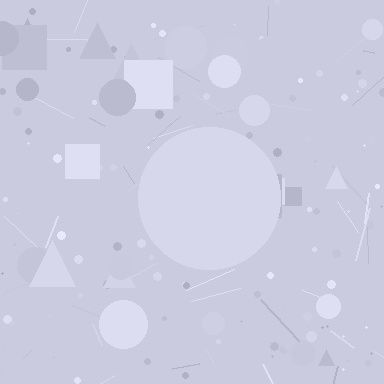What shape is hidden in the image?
A circle is hidden in the image.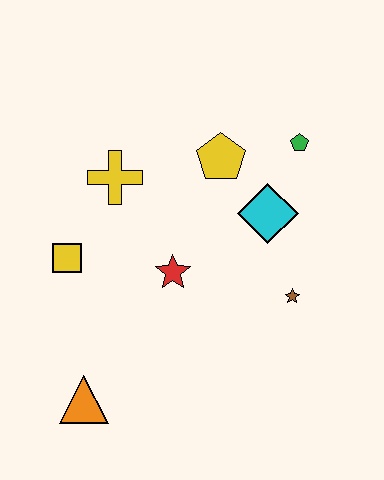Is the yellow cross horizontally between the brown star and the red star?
No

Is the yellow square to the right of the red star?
No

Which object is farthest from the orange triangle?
The green pentagon is farthest from the orange triangle.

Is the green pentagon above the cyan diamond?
Yes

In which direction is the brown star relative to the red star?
The brown star is to the right of the red star.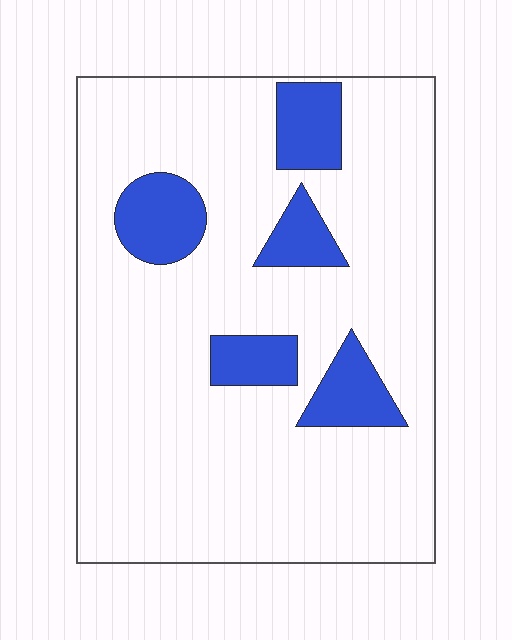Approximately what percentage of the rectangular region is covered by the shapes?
Approximately 15%.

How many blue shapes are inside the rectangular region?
5.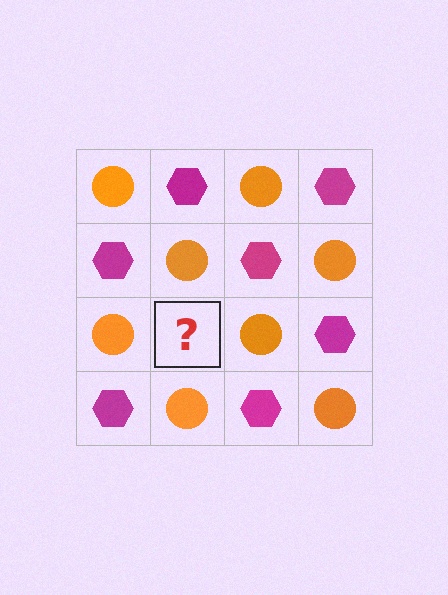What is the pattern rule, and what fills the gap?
The rule is that it alternates orange circle and magenta hexagon in a checkerboard pattern. The gap should be filled with a magenta hexagon.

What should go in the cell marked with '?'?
The missing cell should contain a magenta hexagon.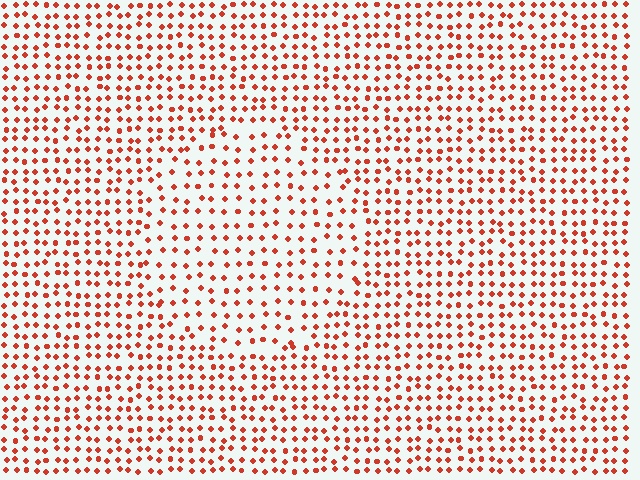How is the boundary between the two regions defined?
The boundary is defined by a change in element density (approximately 1.6x ratio). All elements are the same color, size, and shape.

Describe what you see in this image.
The image contains small red elements arranged at two different densities. A circle-shaped region is visible where the elements are less densely packed than the surrounding area.